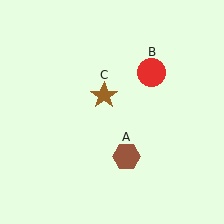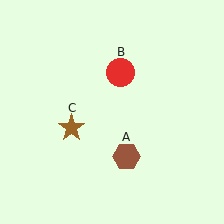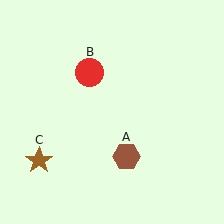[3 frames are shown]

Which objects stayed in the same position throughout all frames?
Brown hexagon (object A) remained stationary.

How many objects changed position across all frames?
2 objects changed position: red circle (object B), brown star (object C).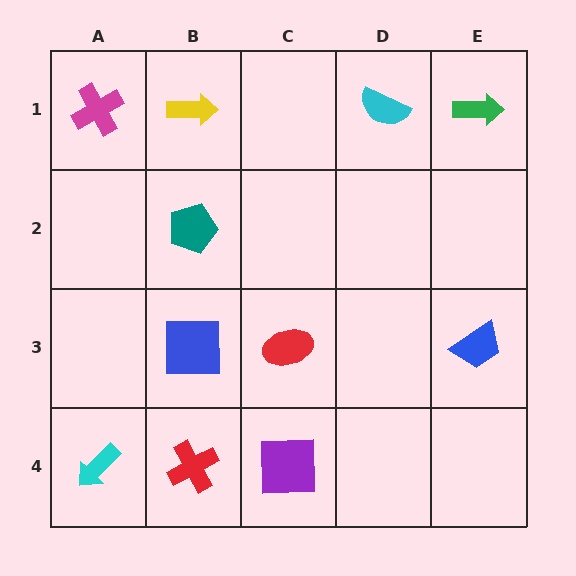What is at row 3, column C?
A red ellipse.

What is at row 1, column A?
A magenta cross.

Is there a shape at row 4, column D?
No, that cell is empty.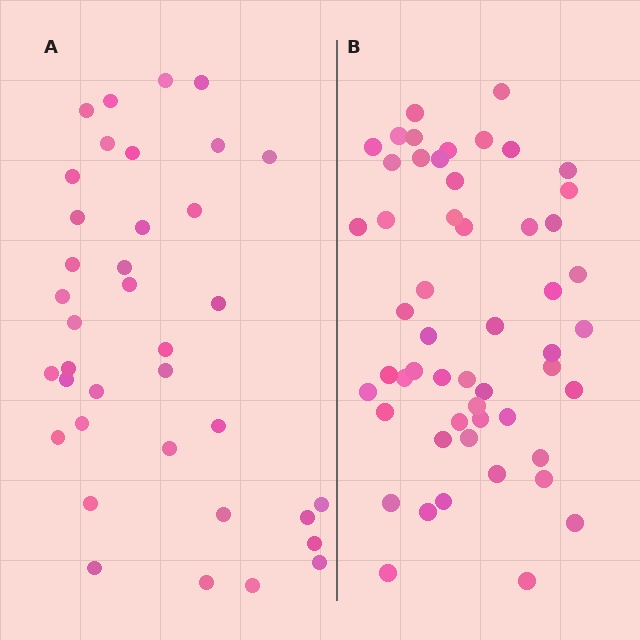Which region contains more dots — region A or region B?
Region B (the right region) has more dots.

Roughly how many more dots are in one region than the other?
Region B has approximately 15 more dots than region A.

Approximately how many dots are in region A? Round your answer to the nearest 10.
About 40 dots. (The exact count is 37, which rounds to 40.)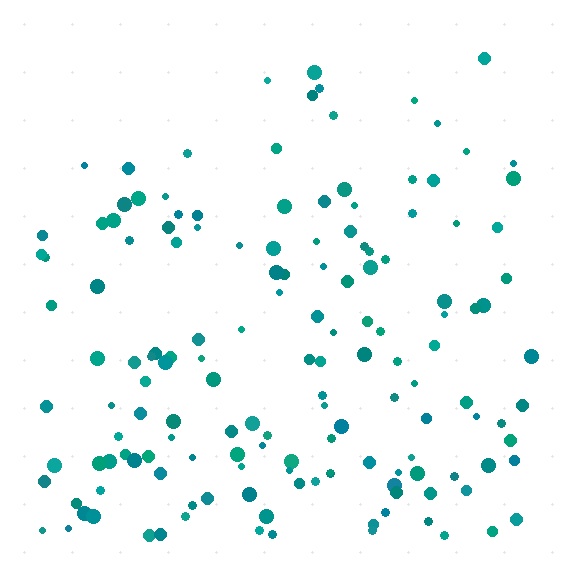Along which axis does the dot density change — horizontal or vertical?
Vertical.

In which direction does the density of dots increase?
From top to bottom, with the bottom side densest.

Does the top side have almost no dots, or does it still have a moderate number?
Still a moderate number, just noticeably fewer than the bottom.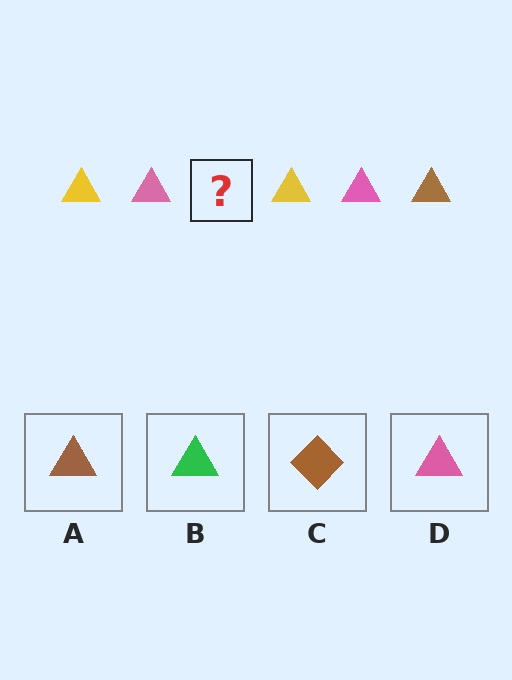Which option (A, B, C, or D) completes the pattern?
A.